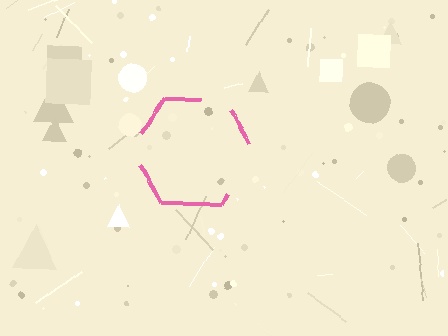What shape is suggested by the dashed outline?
The dashed outline suggests a hexagon.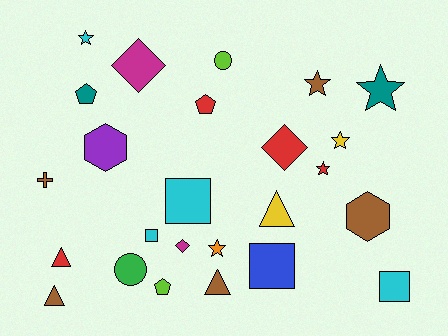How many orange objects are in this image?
There is 1 orange object.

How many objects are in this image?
There are 25 objects.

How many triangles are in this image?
There are 4 triangles.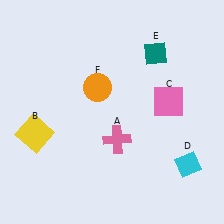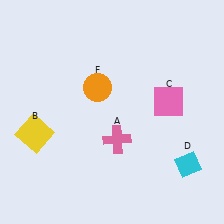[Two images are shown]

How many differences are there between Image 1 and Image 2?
There is 1 difference between the two images.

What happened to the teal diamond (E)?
The teal diamond (E) was removed in Image 2. It was in the top-right area of Image 1.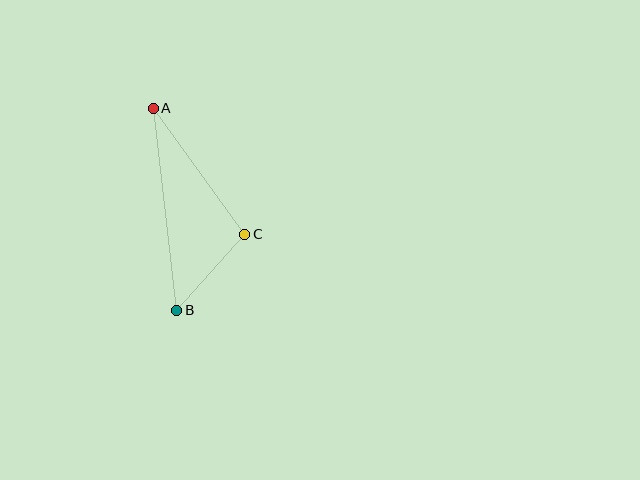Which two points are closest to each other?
Points B and C are closest to each other.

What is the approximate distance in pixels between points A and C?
The distance between A and C is approximately 156 pixels.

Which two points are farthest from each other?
Points A and B are farthest from each other.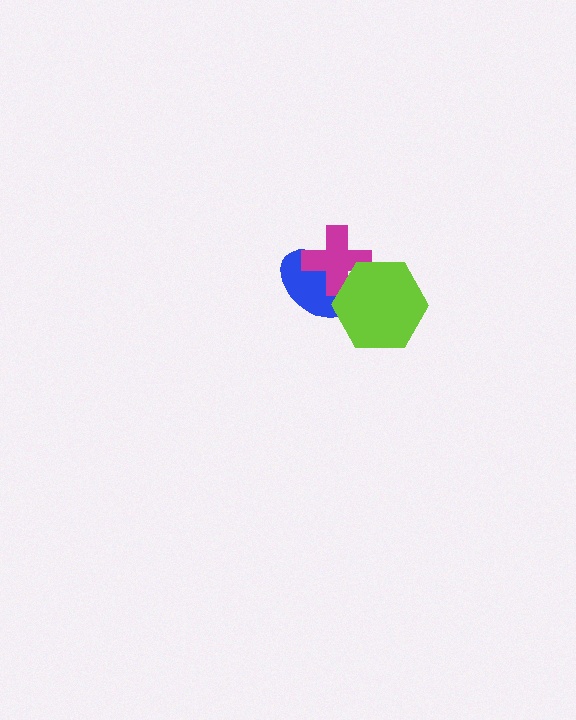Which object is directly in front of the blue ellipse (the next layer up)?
The magenta cross is directly in front of the blue ellipse.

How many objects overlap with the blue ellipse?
2 objects overlap with the blue ellipse.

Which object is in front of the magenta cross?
The lime hexagon is in front of the magenta cross.